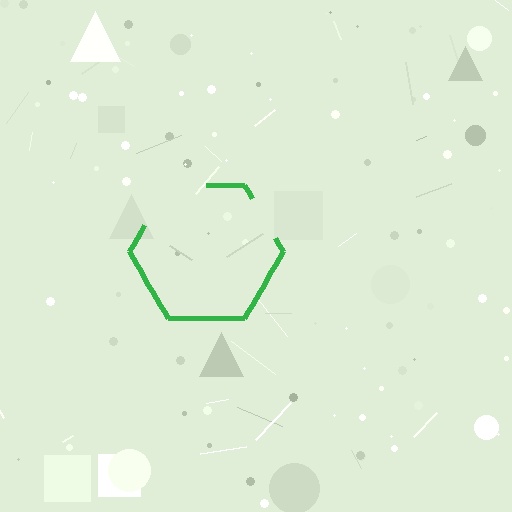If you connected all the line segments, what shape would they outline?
They would outline a hexagon.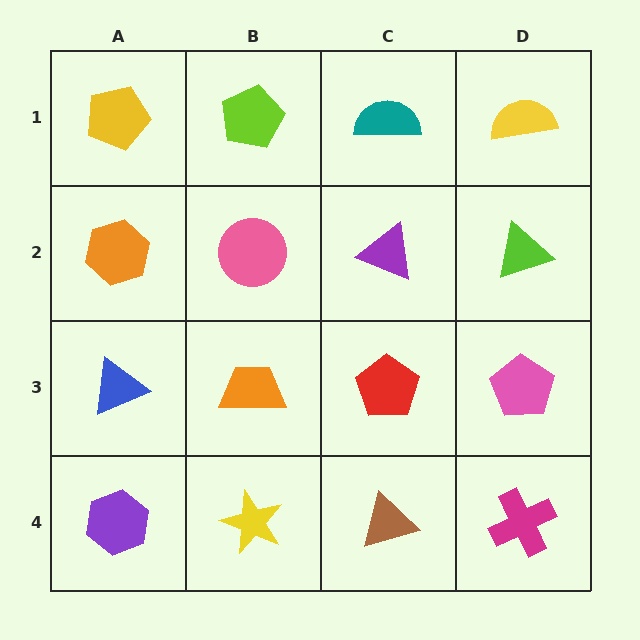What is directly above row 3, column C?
A purple triangle.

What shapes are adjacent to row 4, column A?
A blue triangle (row 3, column A), a yellow star (row 4, column B).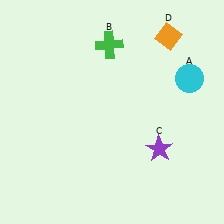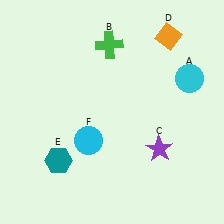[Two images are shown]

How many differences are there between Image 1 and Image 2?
There are 2 differences between the two images.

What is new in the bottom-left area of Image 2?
A cyan circle (F) was added in the bottom-left area of Image 2.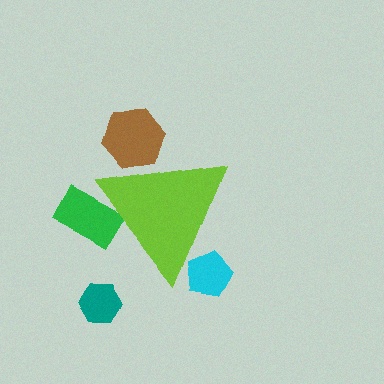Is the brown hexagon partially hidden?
Yes, the brown hexagon is partially hidden behind the lime triangle.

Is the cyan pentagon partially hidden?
Yes, the cyan pentagon is partially hidden behind the lime triangle.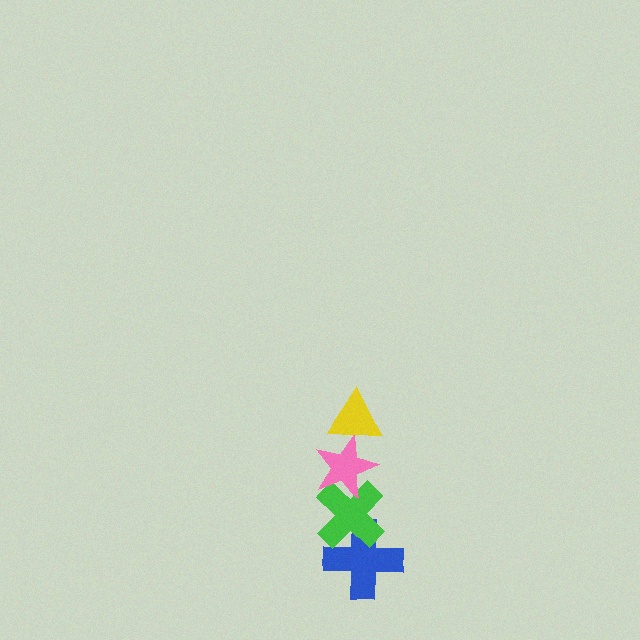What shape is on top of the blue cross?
The green cross is on top of the blue cross.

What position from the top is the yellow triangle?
The yellow triangle is 1st from the top.